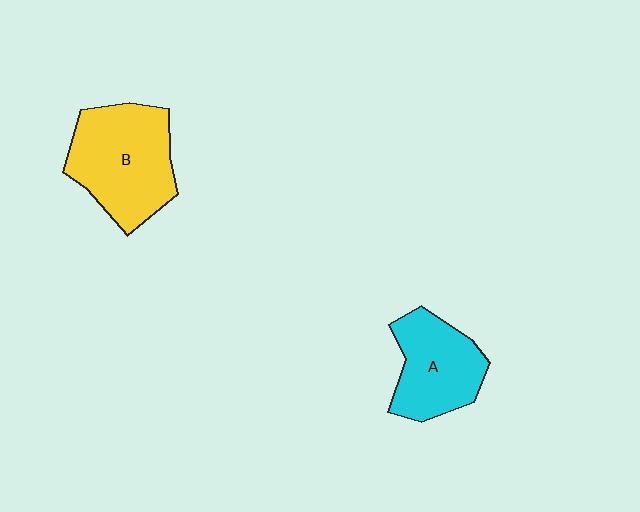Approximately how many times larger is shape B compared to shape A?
Approximately 1.3 times.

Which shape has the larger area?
Shape B (yellow).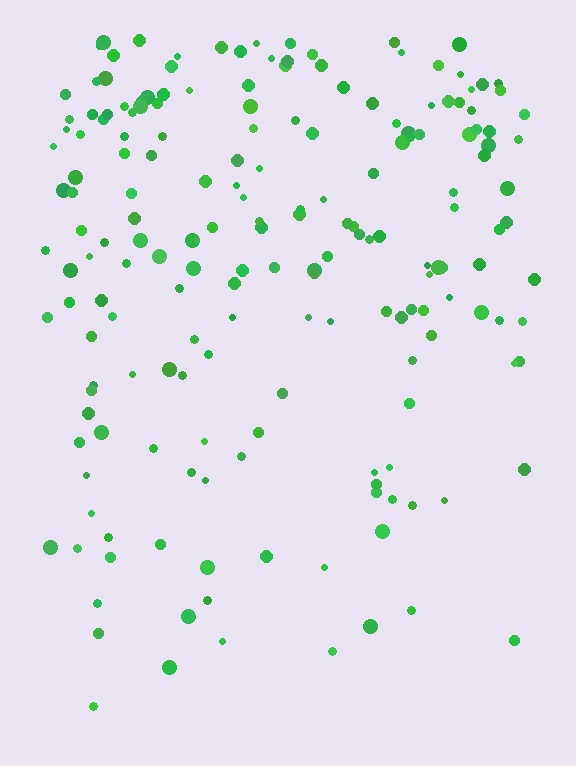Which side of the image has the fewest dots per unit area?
The bottom.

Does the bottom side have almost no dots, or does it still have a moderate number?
Still a moderate number, just noticeably fewer than the top.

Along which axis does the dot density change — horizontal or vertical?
Vertical.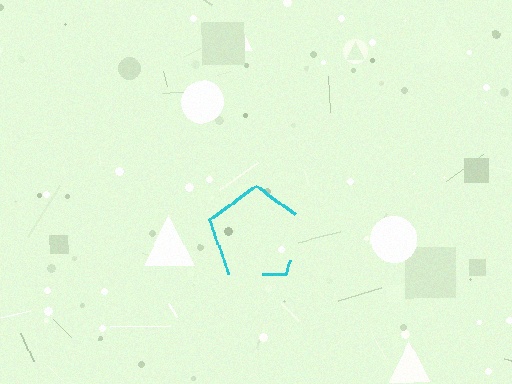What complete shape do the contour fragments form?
The contour fragments form a pentagon.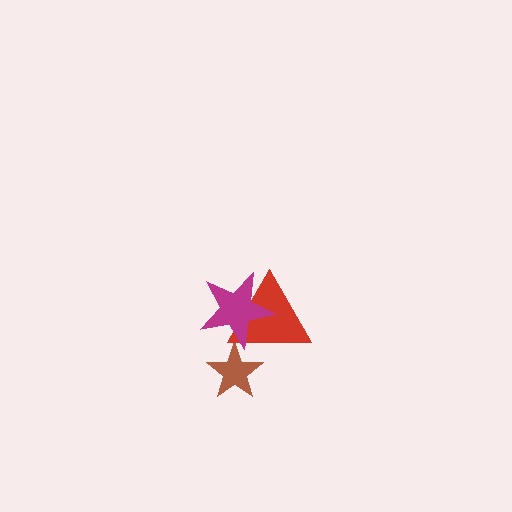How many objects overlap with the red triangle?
2 objects overlap with the red triangle.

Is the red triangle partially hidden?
Yes, it is partially covered by another shape.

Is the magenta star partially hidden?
No, no other shape covers it.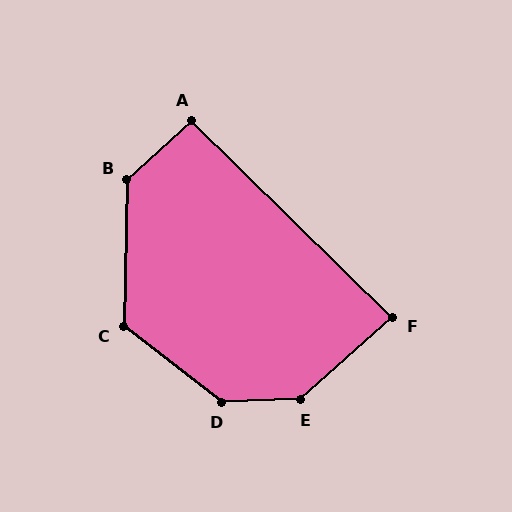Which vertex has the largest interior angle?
D, at approximately 140 degrees.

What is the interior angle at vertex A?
Approximately 93 degrees (approximately right).